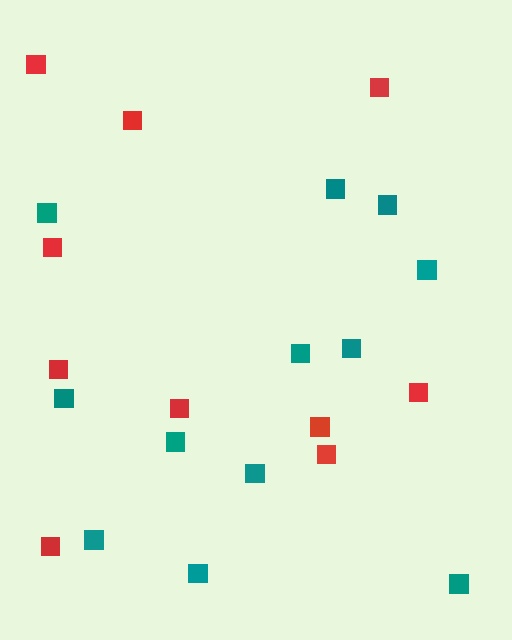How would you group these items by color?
There are 2 groups: one group of teal squares (12) and one group of red squares (10).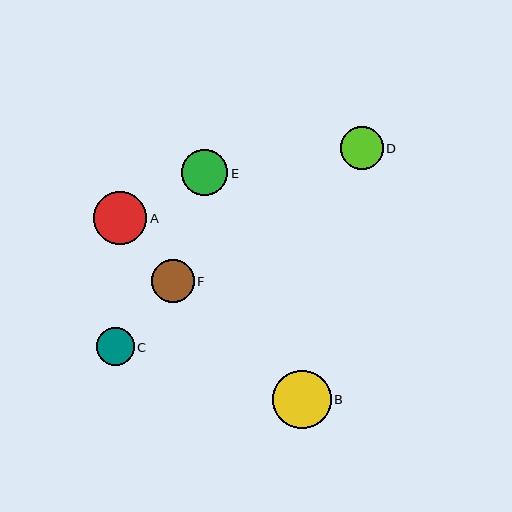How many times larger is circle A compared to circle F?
Circle A is approximately 1.2 times the size of circle F.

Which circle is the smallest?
Circle C is the smallest with a size of approximately 38 pixels.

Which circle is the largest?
Circle B is the largest with a size of approximately 59 pixels.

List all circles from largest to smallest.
From largest to smallest: B, A, E, F, D, C.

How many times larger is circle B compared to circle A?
Circle B is approximately 1.1 times the size of circle A.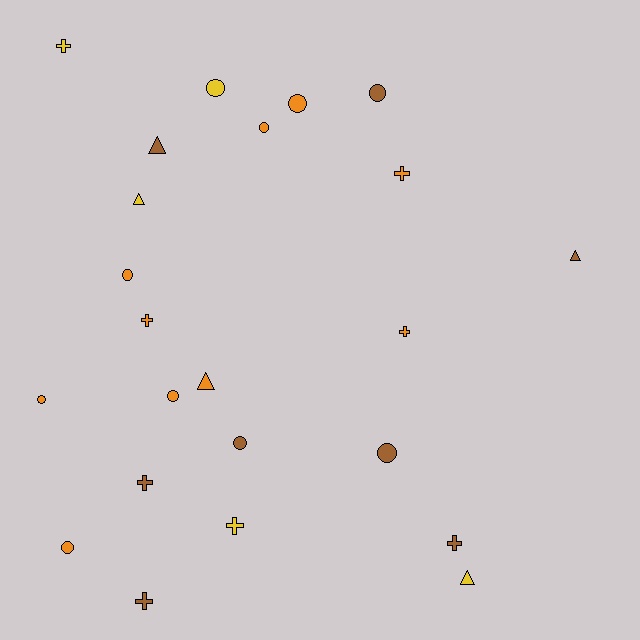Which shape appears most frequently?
Circle, with 10 objects.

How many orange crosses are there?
There are 3 orange crosses.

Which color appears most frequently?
Orange, with 10 objects.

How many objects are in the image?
There are 23 objects.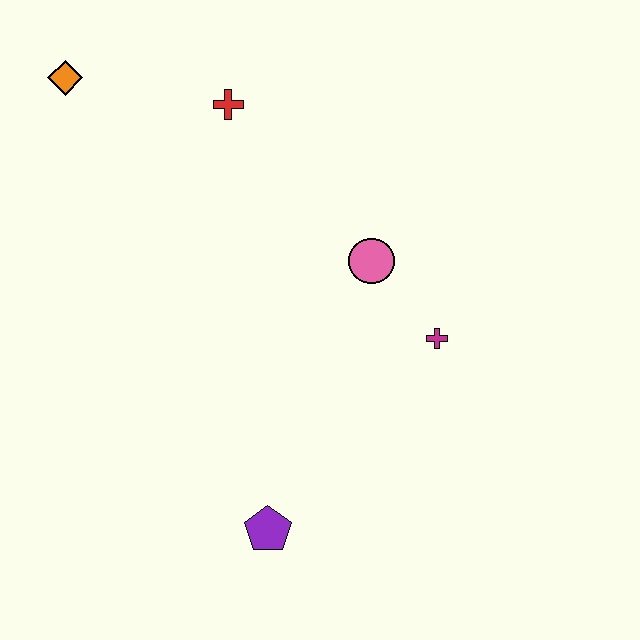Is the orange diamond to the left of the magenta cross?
Yes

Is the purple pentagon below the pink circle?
Yes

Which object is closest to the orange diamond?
The red cross is closest to the orange diamond.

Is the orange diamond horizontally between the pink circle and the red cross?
No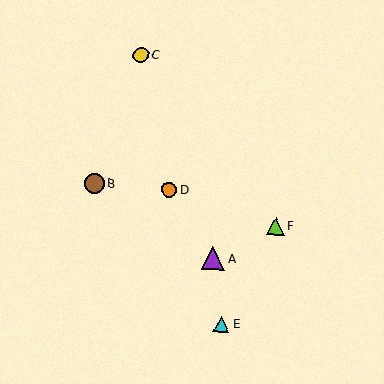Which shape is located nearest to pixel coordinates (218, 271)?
The purple triangle (labeled A) at (213, 259) is nearest to that location.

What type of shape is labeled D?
Shape D is an orange circle.